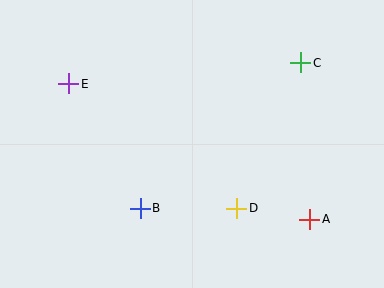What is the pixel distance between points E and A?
The distance between E and A is 276 pixels.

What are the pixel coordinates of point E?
Point E is at (69, 84).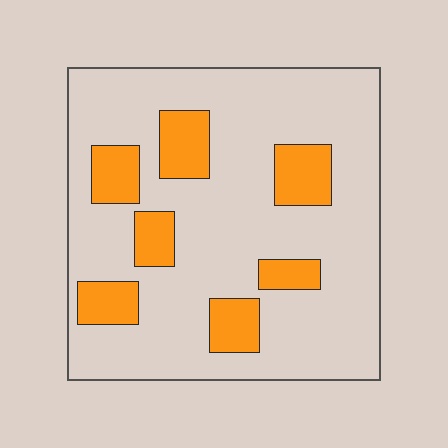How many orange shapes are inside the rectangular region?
7.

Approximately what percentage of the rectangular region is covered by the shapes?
Approximately 20%.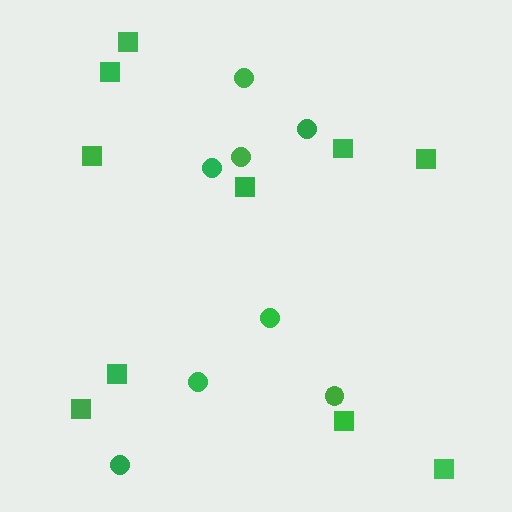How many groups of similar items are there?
There are 2 groups: one group of circles (8) and one group of squares (10).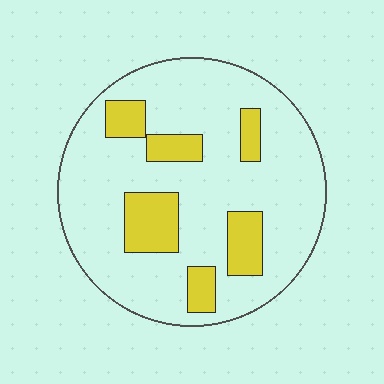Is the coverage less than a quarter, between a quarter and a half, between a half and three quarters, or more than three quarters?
Less than a quarter.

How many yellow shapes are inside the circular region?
6.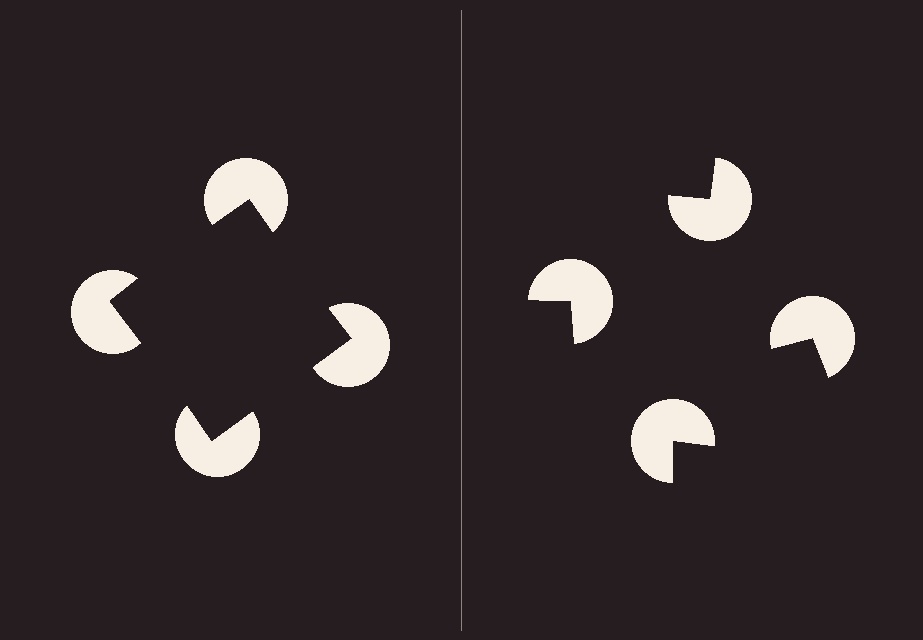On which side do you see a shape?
An illusory square appears on the left side. On the right side the wedge cuts are rotated, so no coherent shape forms.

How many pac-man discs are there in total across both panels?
8 — 4 on each side.